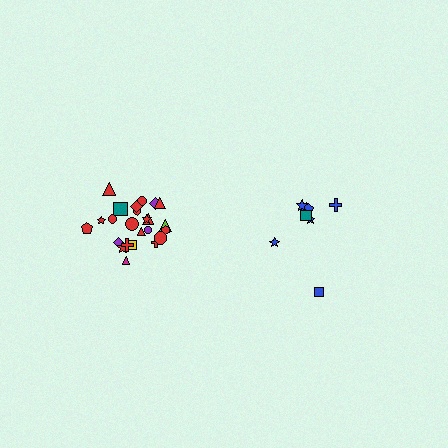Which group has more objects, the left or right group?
The left group.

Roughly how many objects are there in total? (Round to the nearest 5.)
Roughly 30 objects in total.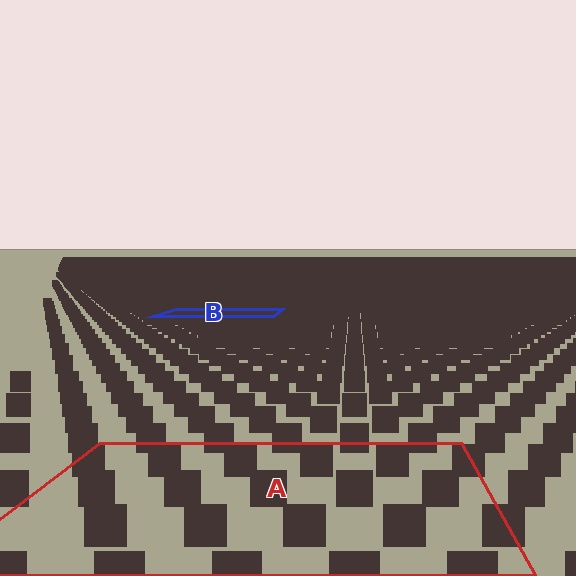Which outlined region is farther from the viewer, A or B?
Region B is farther from the viewer — the texture elements inside it appear smaller and more densely packed.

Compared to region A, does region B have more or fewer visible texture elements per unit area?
Region B has more texture elements per unit area — they are packed more densely because it is farther away.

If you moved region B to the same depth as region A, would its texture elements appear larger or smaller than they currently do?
They would appear larger. At a closer depth, the same texture elements are projected at a bigger on-screen size.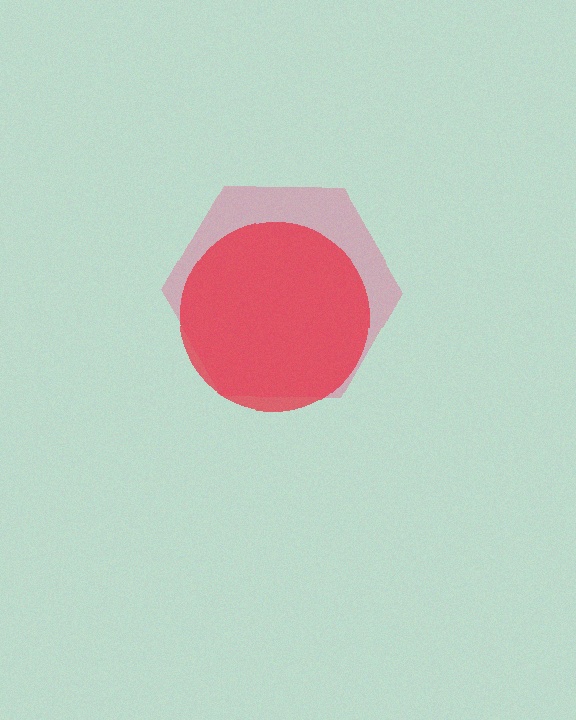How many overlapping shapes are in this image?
There are 2 overlapping shapes in the image.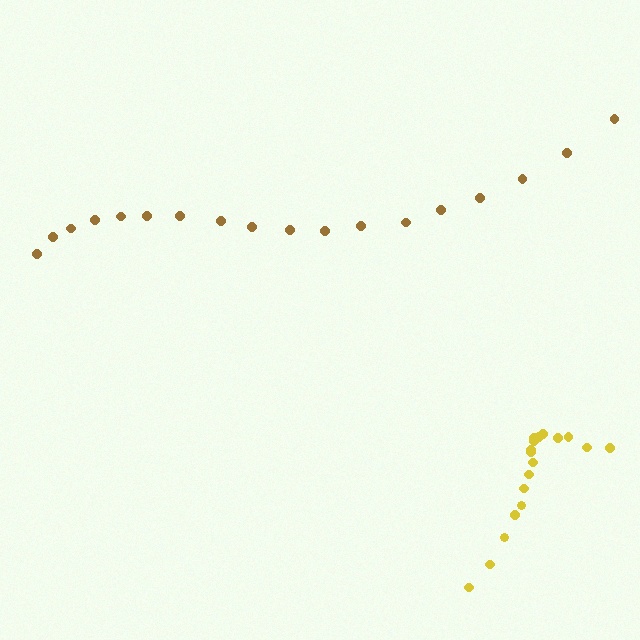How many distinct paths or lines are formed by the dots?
There are 2 distinct paths.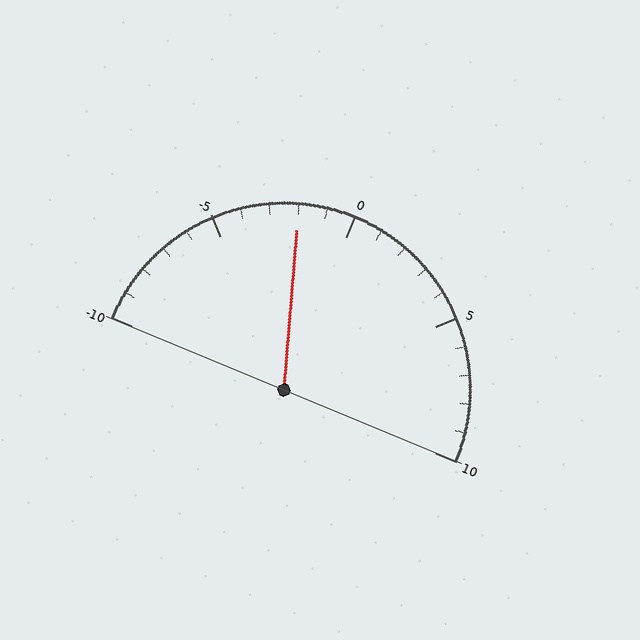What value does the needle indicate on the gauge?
The needle indicates approximately -2.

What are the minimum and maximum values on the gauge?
The gauge ranges from -10 to 10.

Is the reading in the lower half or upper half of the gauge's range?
The reading is in the lower half of the range (-10 to 10).